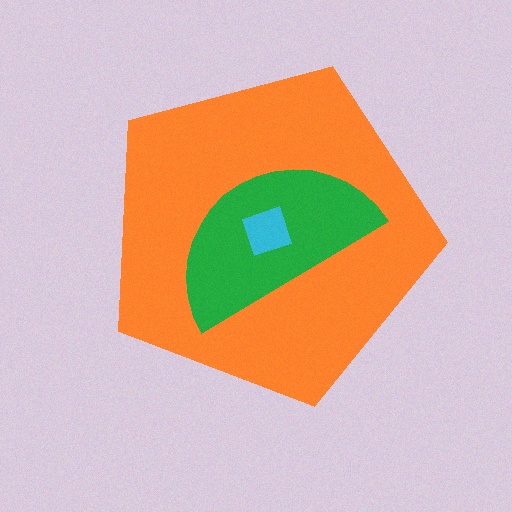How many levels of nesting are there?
3.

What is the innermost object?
The cyan diamond.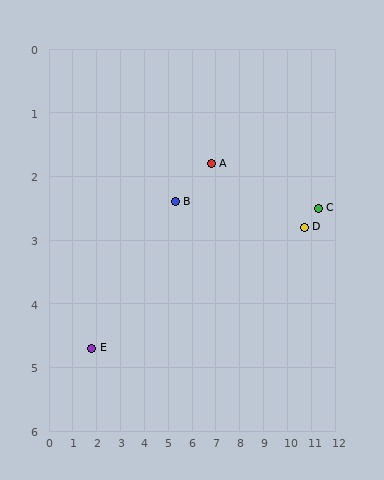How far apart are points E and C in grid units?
Points E and C are about 9.8 grid units apart.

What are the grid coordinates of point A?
Point A is at approximately (6.8, 1.8).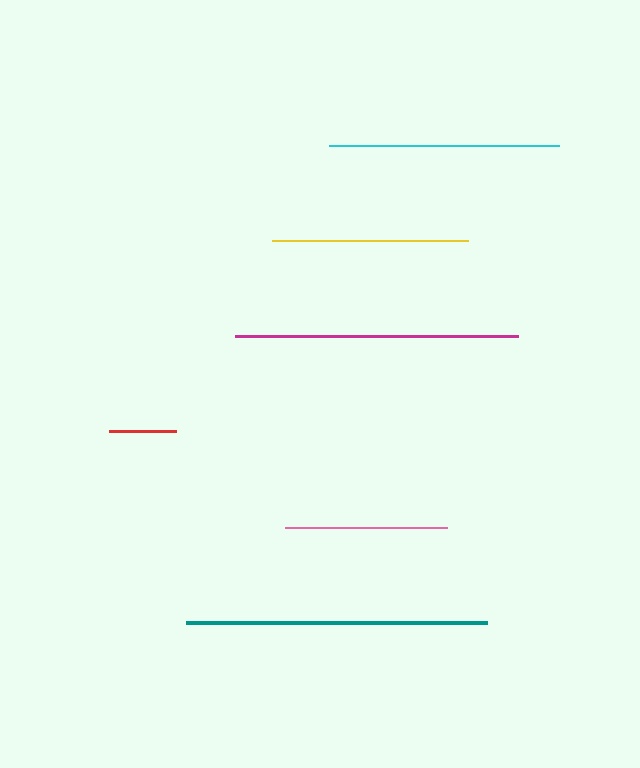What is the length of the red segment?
The red segment is approximately 67 pixels long.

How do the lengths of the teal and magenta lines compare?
The teal and magenta lines are approximately the same length.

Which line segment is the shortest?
The red line is the shortest at approximately 67 pixels.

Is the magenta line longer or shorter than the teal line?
The teal line is longer than the magenta line.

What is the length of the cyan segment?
The cyan segment is approximately 229 pixels long.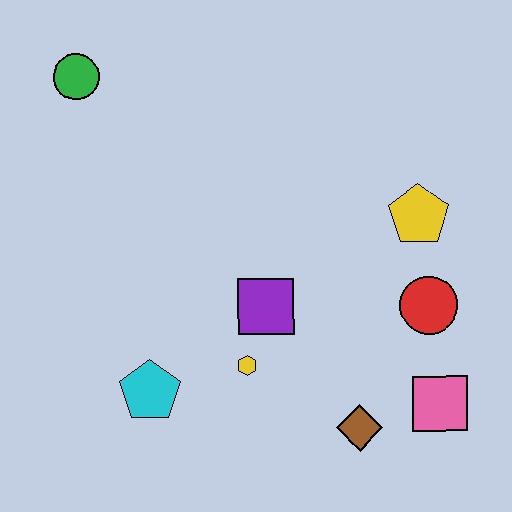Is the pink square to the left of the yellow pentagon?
No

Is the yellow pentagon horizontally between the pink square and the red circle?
No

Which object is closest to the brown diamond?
The pink square is closest to the brown diamond.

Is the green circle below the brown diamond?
No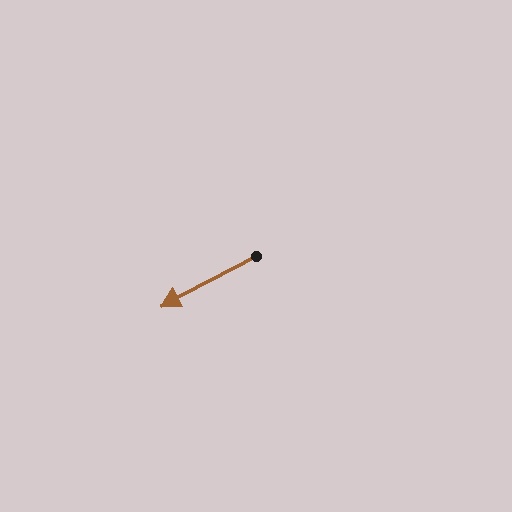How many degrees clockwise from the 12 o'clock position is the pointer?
Approximately 242 degrees.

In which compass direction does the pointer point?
Southwest.